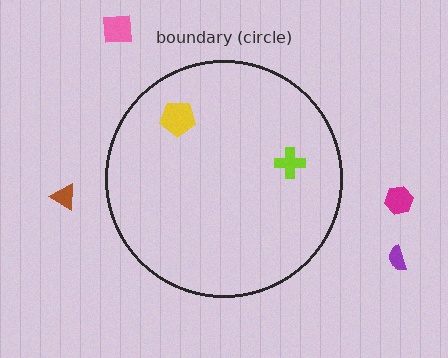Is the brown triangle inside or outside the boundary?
Outside.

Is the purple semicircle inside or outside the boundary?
Outside.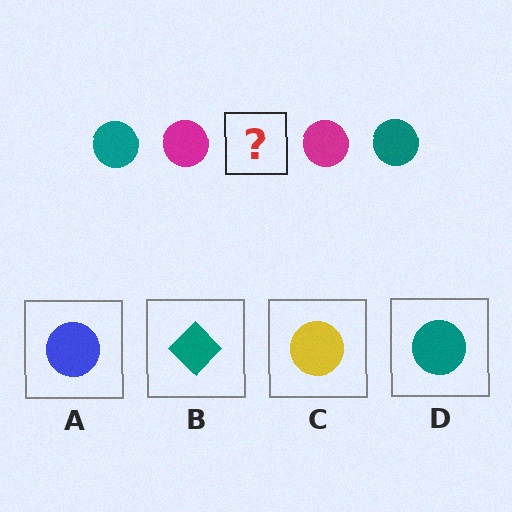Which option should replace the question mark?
Option D.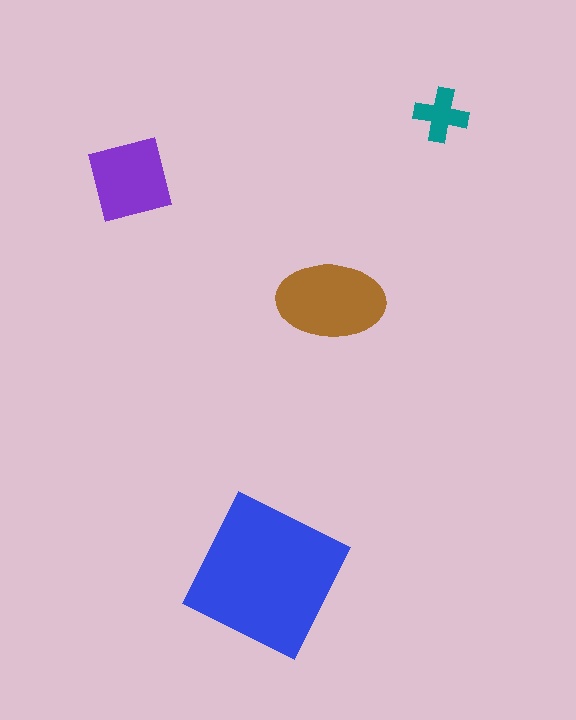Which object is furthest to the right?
The teal cross is rightmost.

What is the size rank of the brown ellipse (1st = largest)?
2nd.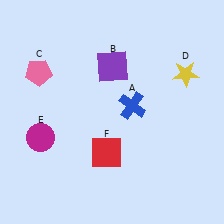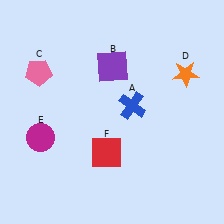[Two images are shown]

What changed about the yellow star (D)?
In Image 1, D is yellow. In Image 2, it changed to orange.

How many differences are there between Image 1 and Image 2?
There is 1 difference between the two images.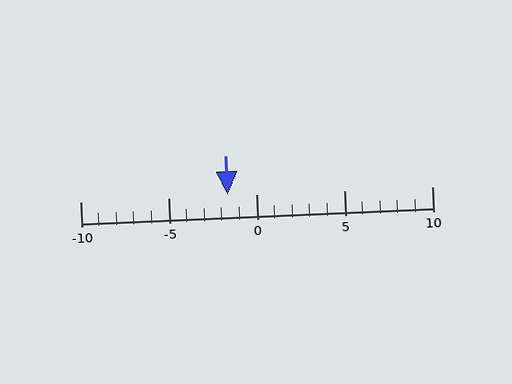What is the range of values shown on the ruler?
The ruler shows values from -10 to 10.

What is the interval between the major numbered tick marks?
The major tick marks are spaced 5 units apart.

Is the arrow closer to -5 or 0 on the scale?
The arrow is closer to 0.